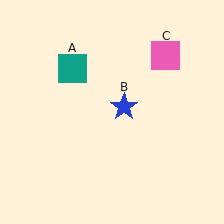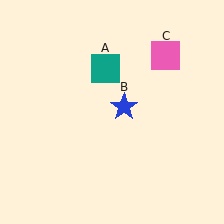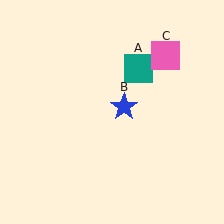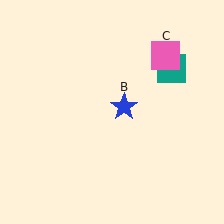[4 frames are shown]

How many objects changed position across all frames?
1 object changed position: teal square (object A).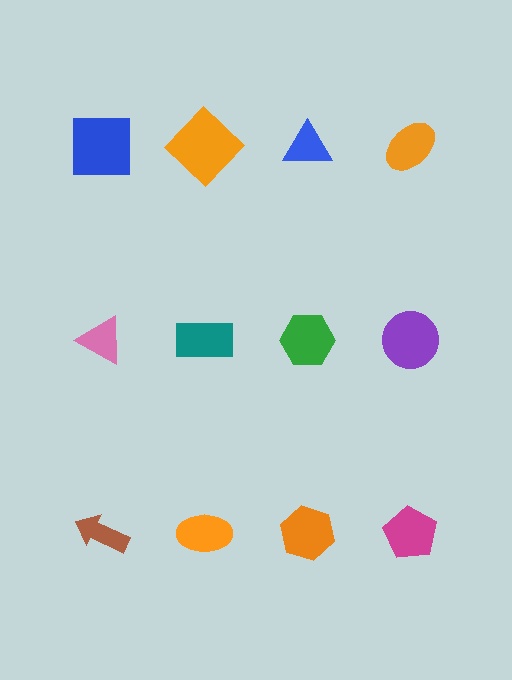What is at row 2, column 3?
A green hexagon.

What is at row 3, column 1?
A brown arrow.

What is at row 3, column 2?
An orange ellipse.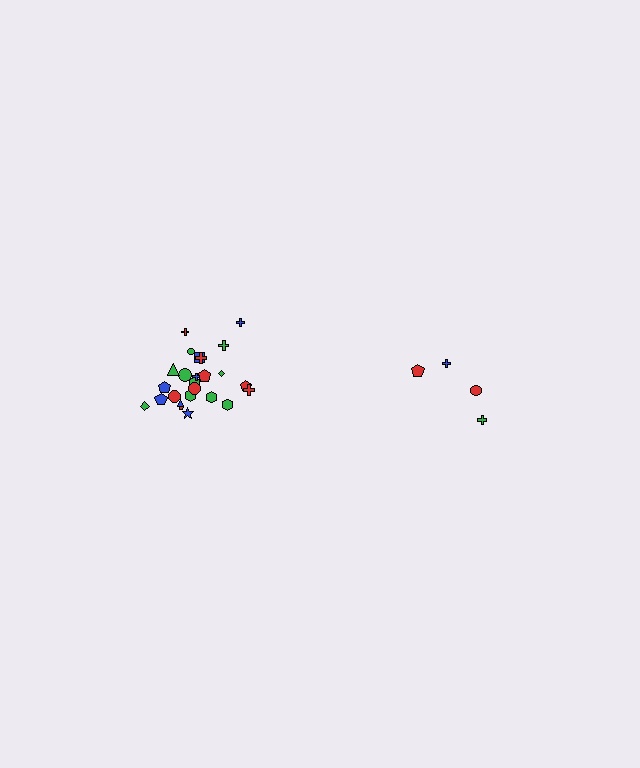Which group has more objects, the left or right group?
The left group.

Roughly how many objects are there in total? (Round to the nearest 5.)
Roughly 30 objects in total.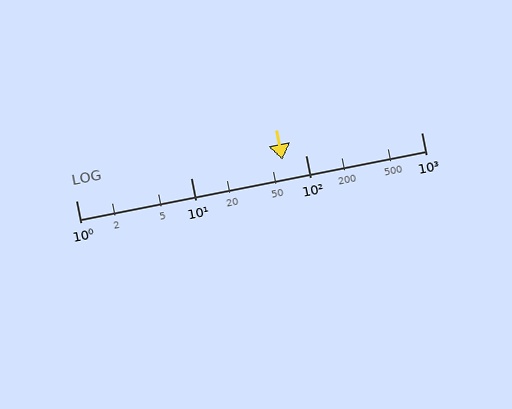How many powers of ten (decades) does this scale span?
The scale spans 3 decades, from 1 to 1000.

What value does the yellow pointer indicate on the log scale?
The pointer indicates approximately 62.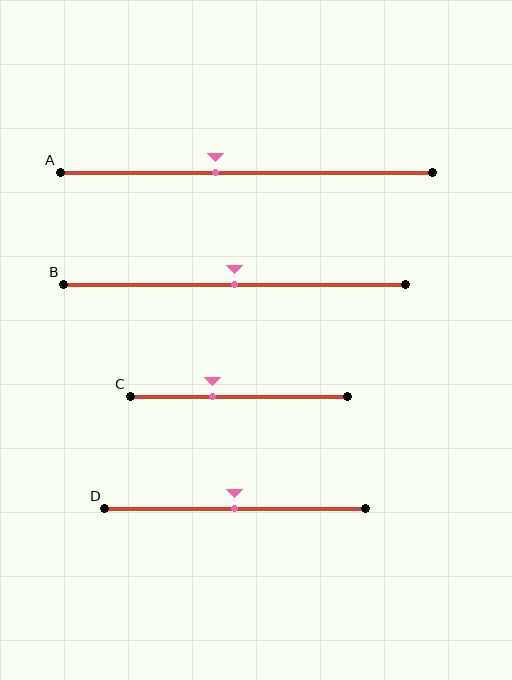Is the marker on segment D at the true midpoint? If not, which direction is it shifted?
Yes, the marker on segment D is at the true midpoint.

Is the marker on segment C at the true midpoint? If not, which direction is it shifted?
No, the marker on segment C is shifted to the left by about 12% of the segment length.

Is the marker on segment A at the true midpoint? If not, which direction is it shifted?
No, the marker on segment A is shifted to the left by about 8% of the segment length.